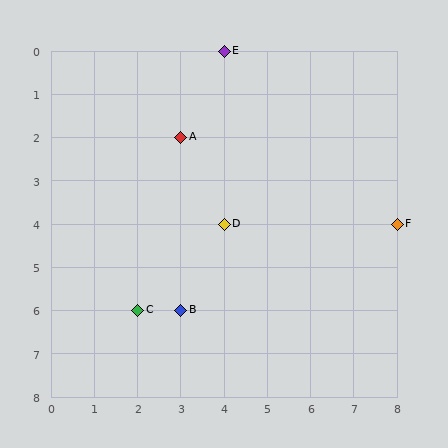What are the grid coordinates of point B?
Point B is at grid coordinates (3, 6).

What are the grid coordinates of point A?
Point A is at grid coordinates (3, 2).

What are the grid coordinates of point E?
Point E is at grid coordinates (4, 0).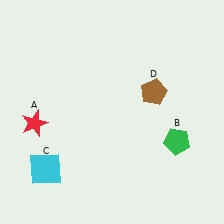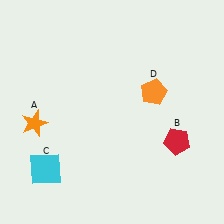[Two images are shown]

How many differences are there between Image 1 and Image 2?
There are 3 differences between the two images.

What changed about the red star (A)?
In Image 1, A is red. In Image 2, it changed to orange.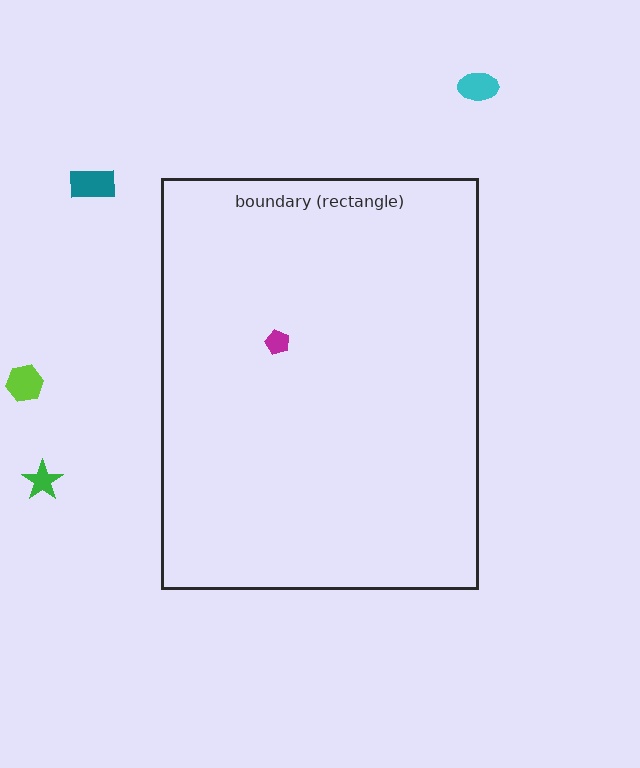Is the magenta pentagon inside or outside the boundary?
Inside.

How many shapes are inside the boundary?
1 inside, 4 outside.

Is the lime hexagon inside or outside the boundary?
Outside.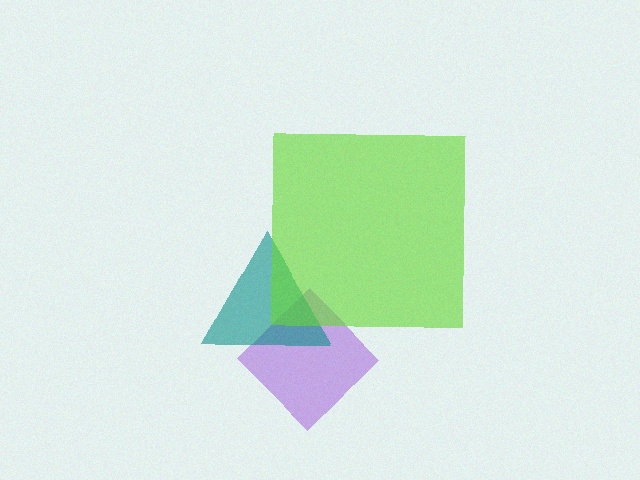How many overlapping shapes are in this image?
There are 3 overlapping shapes in the image.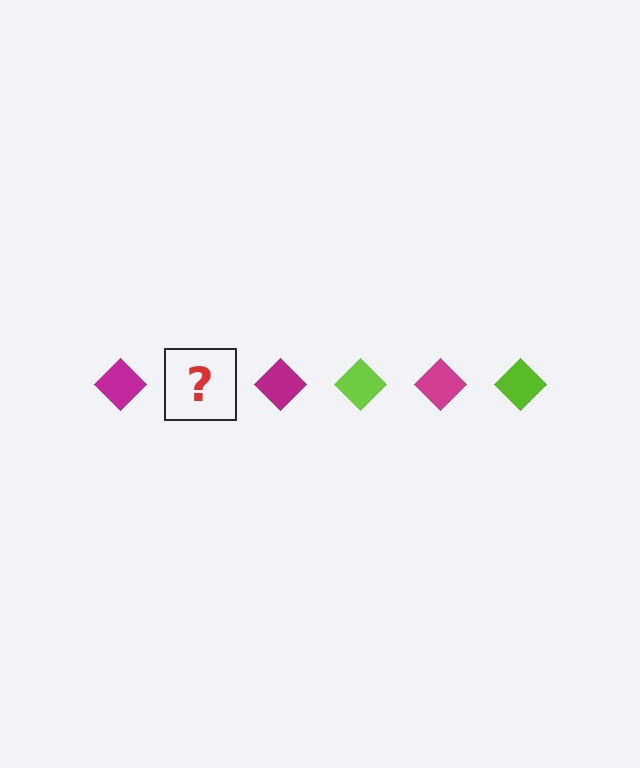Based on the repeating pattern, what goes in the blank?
The blank should be a lime diamond.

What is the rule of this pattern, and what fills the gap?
The rule is that the pattern cycles through magenta, lime diamonds. The gap should be filled with a lime diamond.